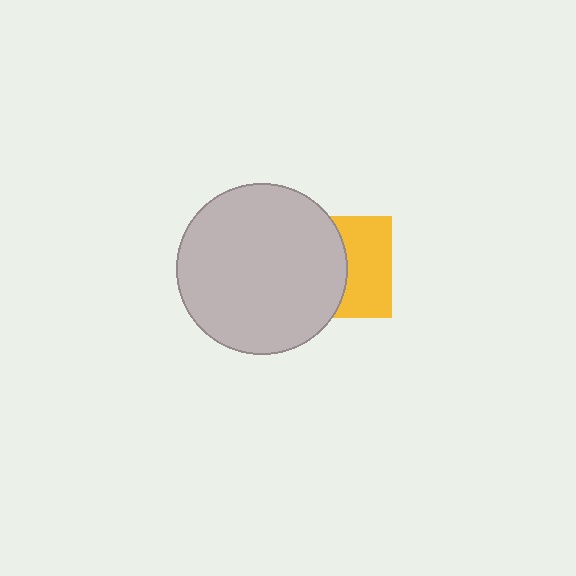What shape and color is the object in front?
The object in front is a light gray circle.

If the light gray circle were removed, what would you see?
You would see the complete yellow square.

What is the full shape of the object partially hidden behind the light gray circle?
The partially hidden object is a yellow square.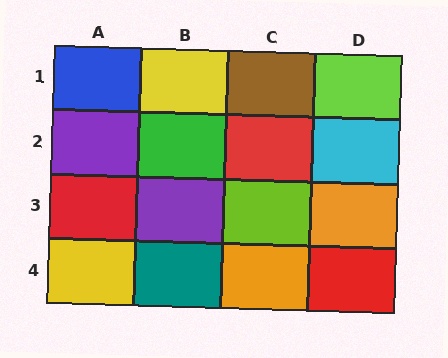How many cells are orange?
2 cells are orange.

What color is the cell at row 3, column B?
Purple.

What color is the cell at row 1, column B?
Yellow.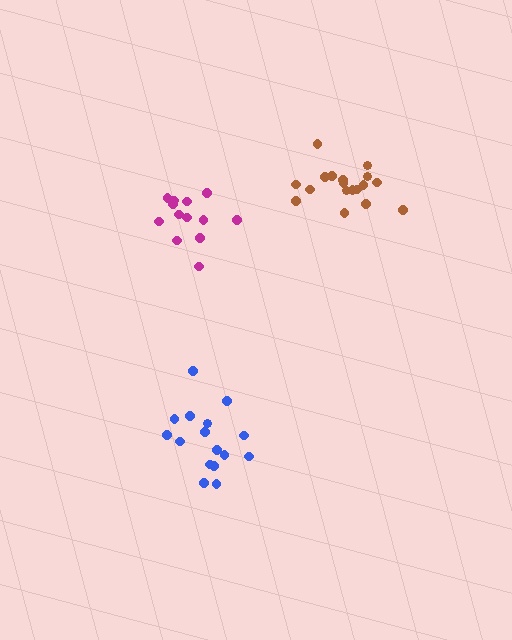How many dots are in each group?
Group 1: 16 dots, Group 2: 13 dots, Group 3: 18 dots (47 total).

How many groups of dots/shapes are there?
There are 3 groups.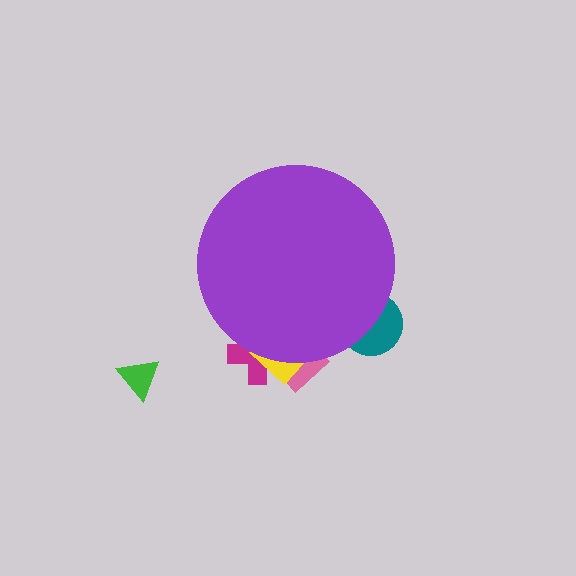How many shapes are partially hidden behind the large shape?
5 shapes are partially hidden.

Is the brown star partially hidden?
Yes, the brown star is partially hidden behind the purple circle.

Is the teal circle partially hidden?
Yes, the teal circle is partially hidden behind the purple circle.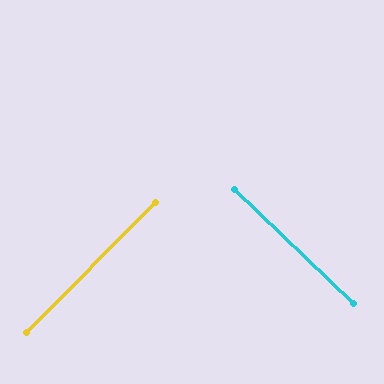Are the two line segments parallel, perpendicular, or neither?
Perpendicular — they meet at approximately 89°.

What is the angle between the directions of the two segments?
Approximately 89 degrees.